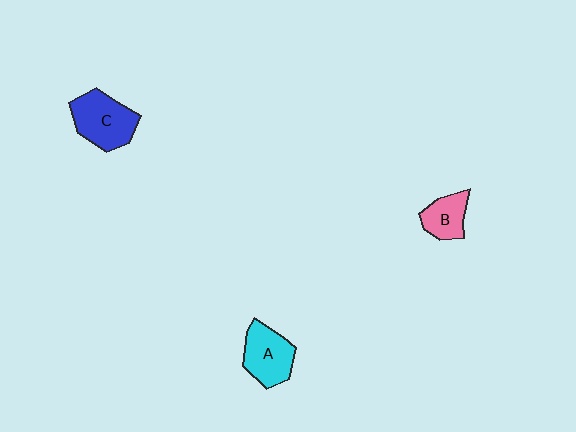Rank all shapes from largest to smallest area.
From largest to smallest: C (blue), A (cyan), B (pink).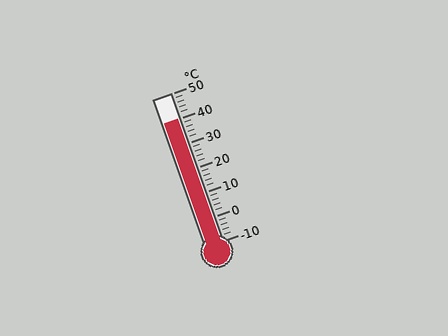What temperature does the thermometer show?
The thermometer shows approximately 40°C.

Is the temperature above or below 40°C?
The temperature is at 40°C.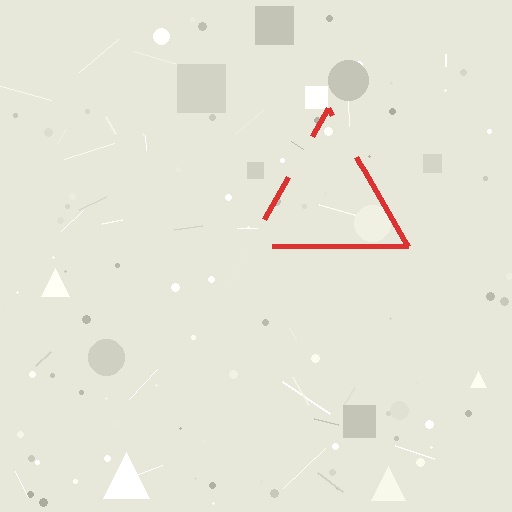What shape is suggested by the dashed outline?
The dashed outline suggests a triangle.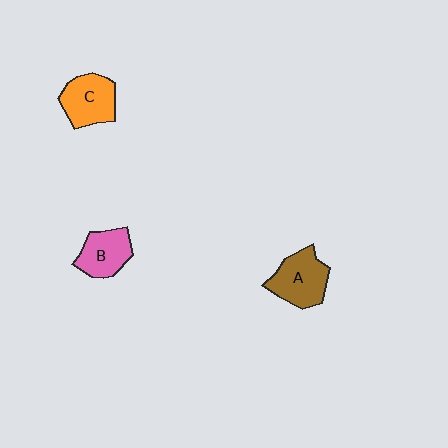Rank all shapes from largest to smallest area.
From largest to smallest: A (brown), C (orange), B (pink).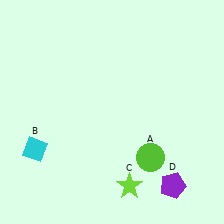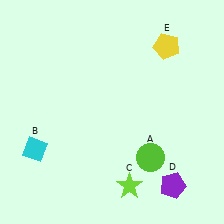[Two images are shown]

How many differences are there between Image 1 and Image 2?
There is 1 difference between the two images.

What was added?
A yellow pentagon (E) was added in Image 2.